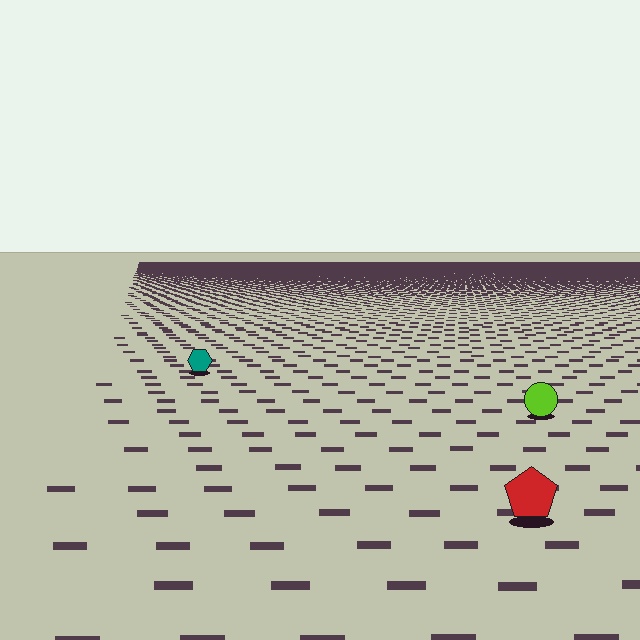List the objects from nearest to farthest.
From nearest to farthest: the red pentagon, the lime circle, the teal hexagon.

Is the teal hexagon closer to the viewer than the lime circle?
No. The lime circle is closer — you can tell from the texture gradient: the ground texture is coarser near it.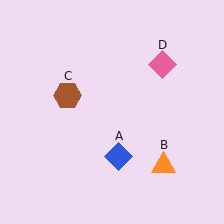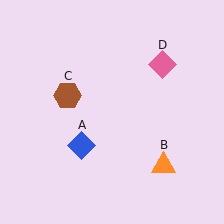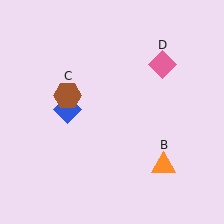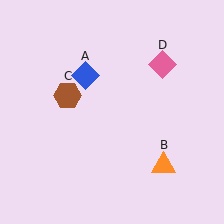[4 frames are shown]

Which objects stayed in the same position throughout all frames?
Orange triangle (object B) and brown hexagon (object C) and pink diamond (object D) remained stationary.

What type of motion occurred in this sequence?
The blue diamond (object A) rotated clockwise around the center of the scene.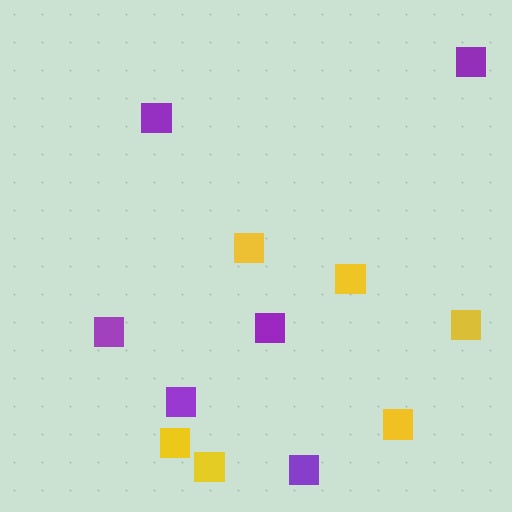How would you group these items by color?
There are 2 groups: one group of yellow squares (6) and one group of purple squares (6).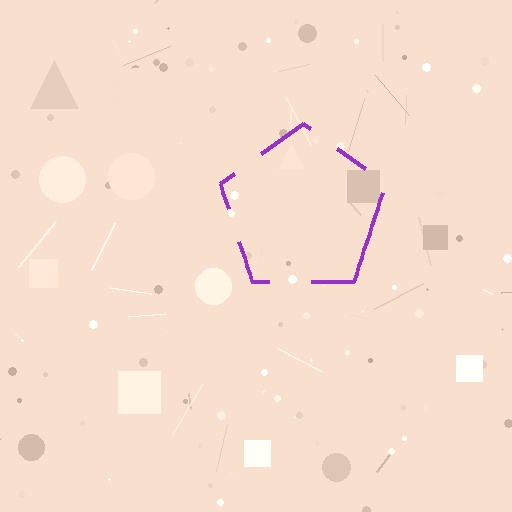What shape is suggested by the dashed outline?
The dashed outline suggests a pentagon.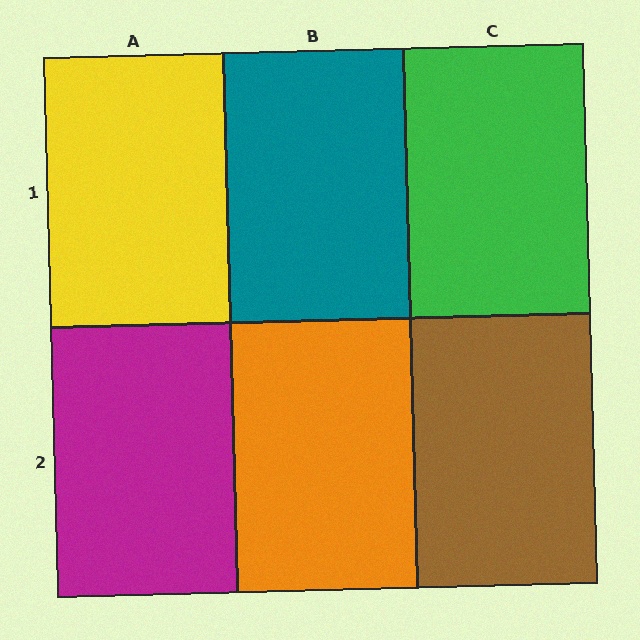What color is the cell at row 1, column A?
Yellow.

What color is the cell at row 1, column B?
Teal.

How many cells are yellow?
1 cell is yellow.